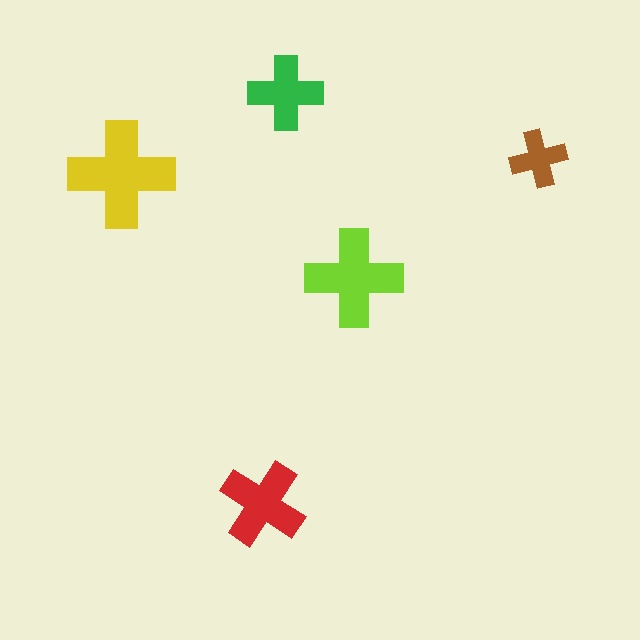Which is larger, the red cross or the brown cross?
The red one.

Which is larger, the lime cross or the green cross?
The lime one.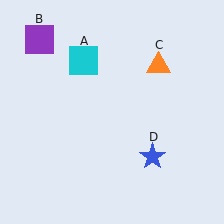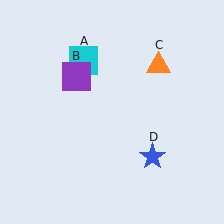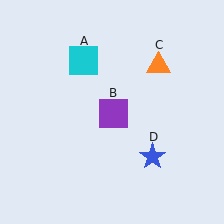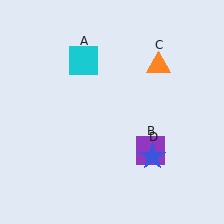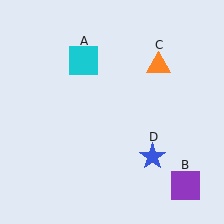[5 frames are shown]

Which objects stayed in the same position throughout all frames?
Cyan square (object A) and orange triangle (object C) and blue star (object D) remained stationary.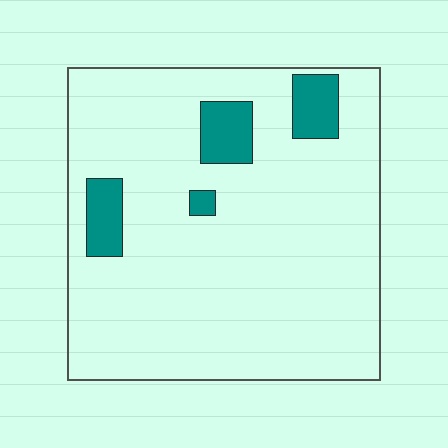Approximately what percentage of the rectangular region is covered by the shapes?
Approximately 10%.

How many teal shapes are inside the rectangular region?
4.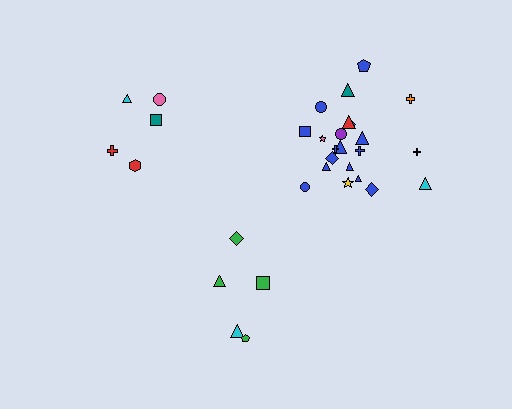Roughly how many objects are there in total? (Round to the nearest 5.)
Roughly 30 objects in total.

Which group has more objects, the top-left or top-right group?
The top-right group.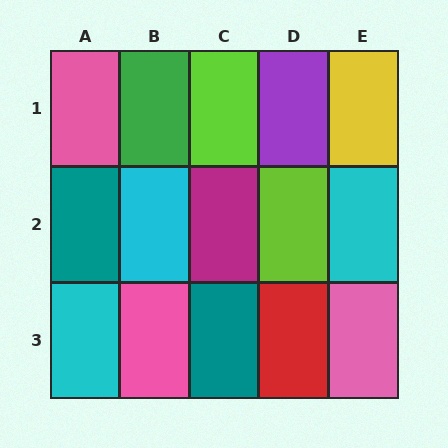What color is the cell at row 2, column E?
Cyan.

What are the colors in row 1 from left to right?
Pink, green, lime, purple, yellow.